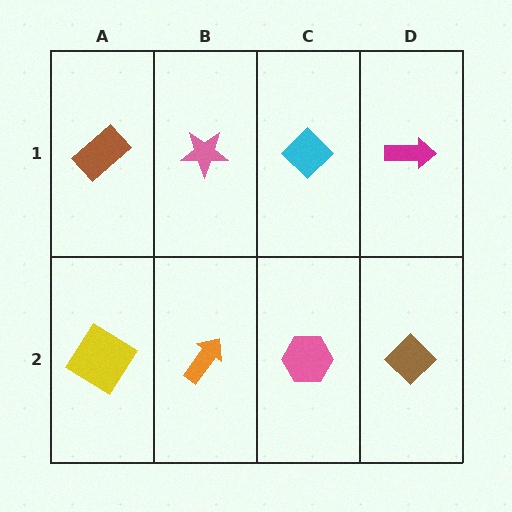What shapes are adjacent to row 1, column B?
An orange arrow (row 2, column B), a brown rectangle (row 1, column A), a cyan diamond (row 1, column C).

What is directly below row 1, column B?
An orange arrow.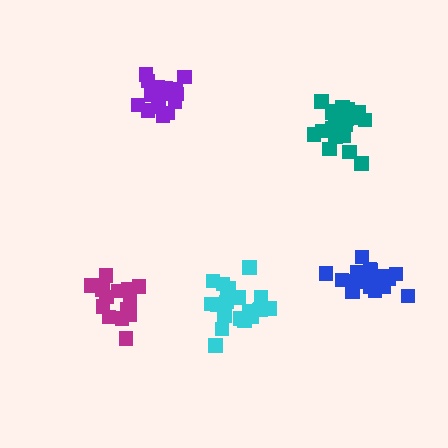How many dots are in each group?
Group 1: 15 dots, Group 2: 15 dots, Group 3: 19 dots, Group 4: 20 dots, Group 5: 17 dots (86 total).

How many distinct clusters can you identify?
There are 5 distinct clusters.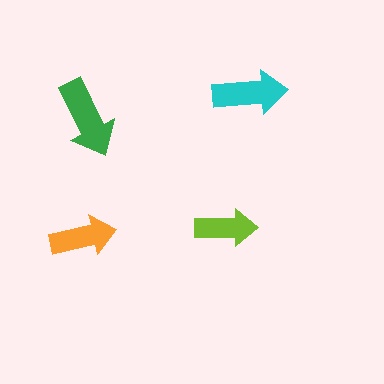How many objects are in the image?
There are 4 objects in the image.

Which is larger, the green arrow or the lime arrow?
The green one.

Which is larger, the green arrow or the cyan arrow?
The green one.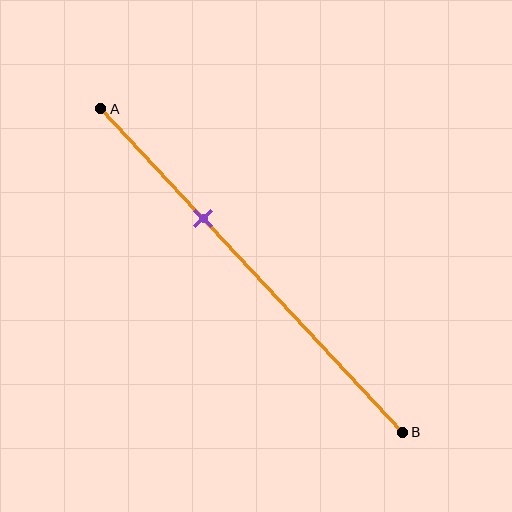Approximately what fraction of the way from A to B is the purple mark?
The purple mark is approximately 35% of the way from A to B.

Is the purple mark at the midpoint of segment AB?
No, the mark is at about 35% from A, not at the 50% midpoint.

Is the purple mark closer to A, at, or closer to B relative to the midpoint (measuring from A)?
The purple mark is closer to point A than the midpoint of segment AB.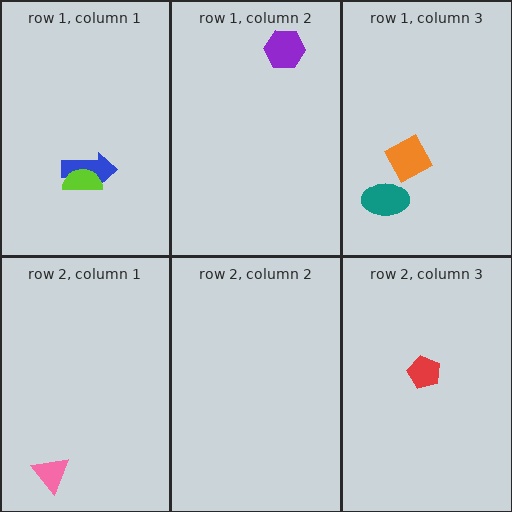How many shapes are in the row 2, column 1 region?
1.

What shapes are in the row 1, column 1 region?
The blue arrow, the lime semicircle.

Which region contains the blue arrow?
The row 1, column 1 region.